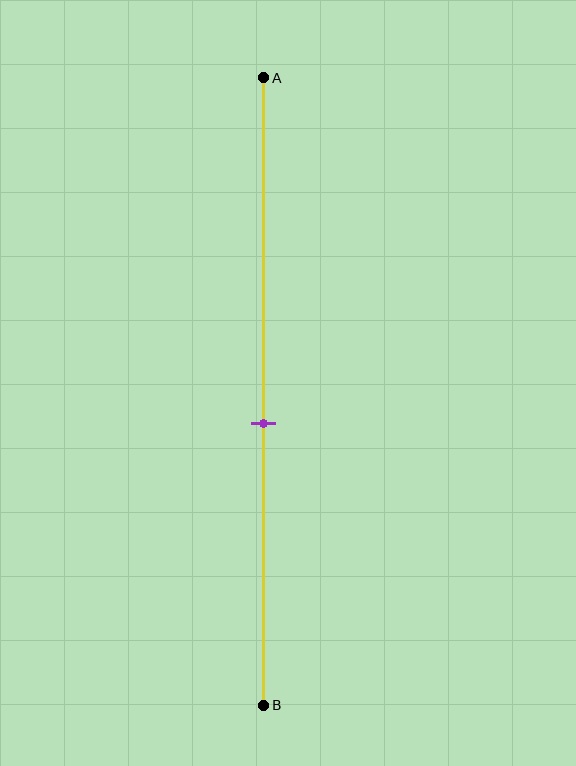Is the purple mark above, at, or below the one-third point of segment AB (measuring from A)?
The purple mark is below the one-third point of segment AB.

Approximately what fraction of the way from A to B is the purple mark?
The purple mark is approximately 55% of the way from A to B.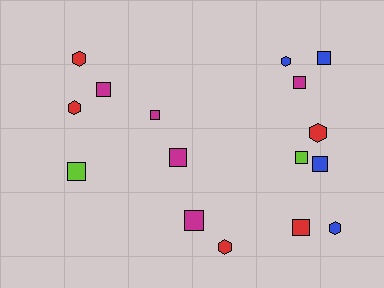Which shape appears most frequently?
Square, with 10 objects.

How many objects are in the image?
There are 16 objects.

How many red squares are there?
There is 1 red square.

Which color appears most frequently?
Red, with 5 objects.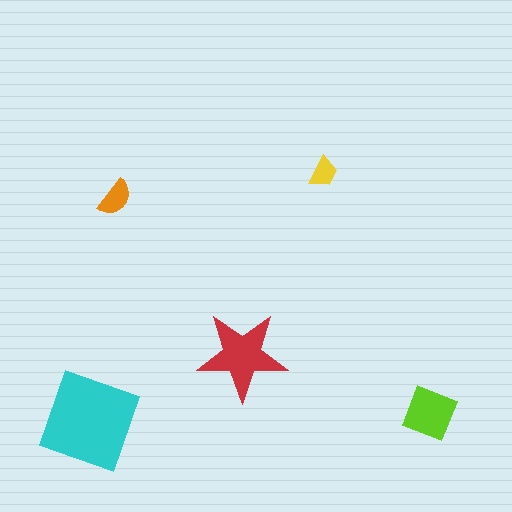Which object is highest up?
The yellow trapezoid is topmost.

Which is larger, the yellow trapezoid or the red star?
The red star.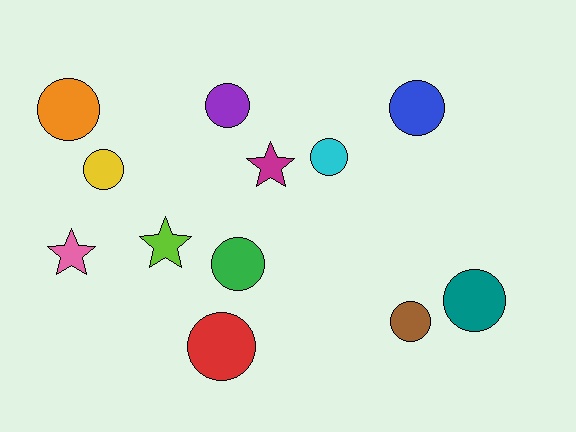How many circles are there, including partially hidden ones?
There are 9 circles.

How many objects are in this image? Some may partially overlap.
There are 12 objects.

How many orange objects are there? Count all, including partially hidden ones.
There is 1 orange object.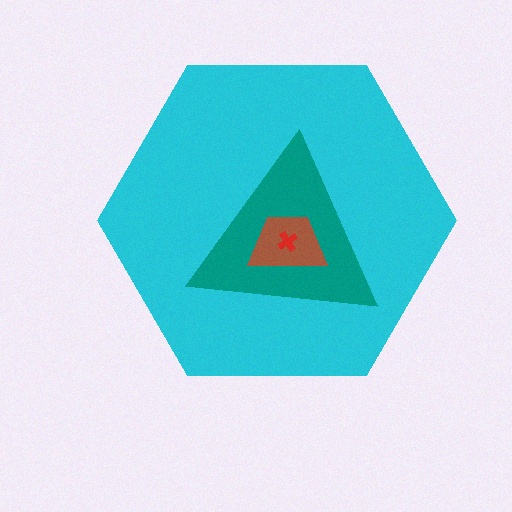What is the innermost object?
The red cross.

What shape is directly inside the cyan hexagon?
The teal triangle.